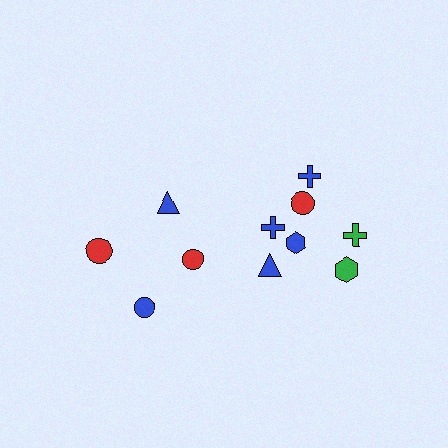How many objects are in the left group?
There are 4 objects.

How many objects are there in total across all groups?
There are 11 objects.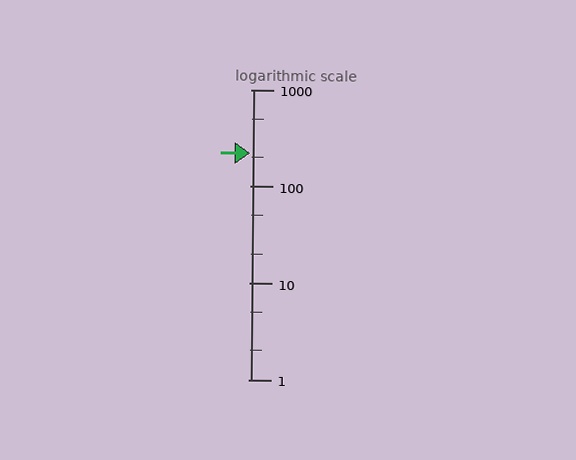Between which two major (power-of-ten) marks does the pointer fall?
The pointer is between 100 and 1000.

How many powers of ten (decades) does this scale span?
The scale spans 3 decades, from 1 to 1000.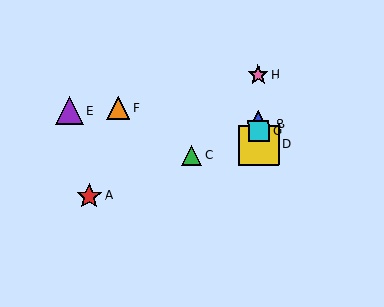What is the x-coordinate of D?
Object D is at x≈259.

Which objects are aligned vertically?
Objects B, D, G, H are aligned vertically.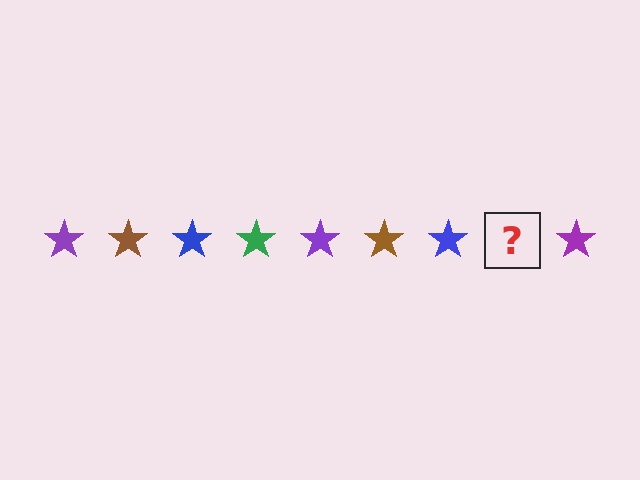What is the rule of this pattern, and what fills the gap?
The rule is that the pattern cycles through purple, brown, blue, green stars. The gap should be filled with a green star.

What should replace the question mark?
The question mark should be replaced with a green star.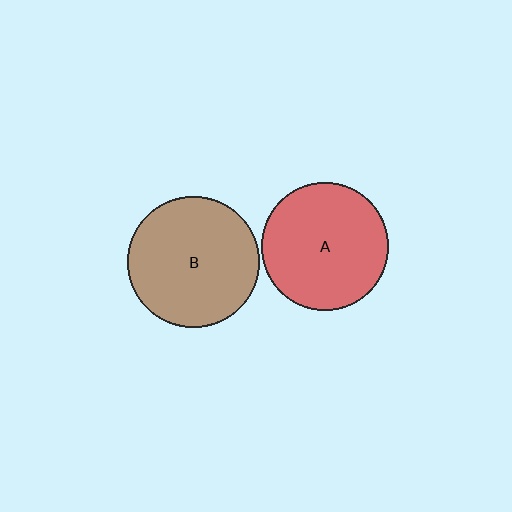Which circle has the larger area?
Circle B (brown).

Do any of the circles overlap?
No, none of the circles overlap.